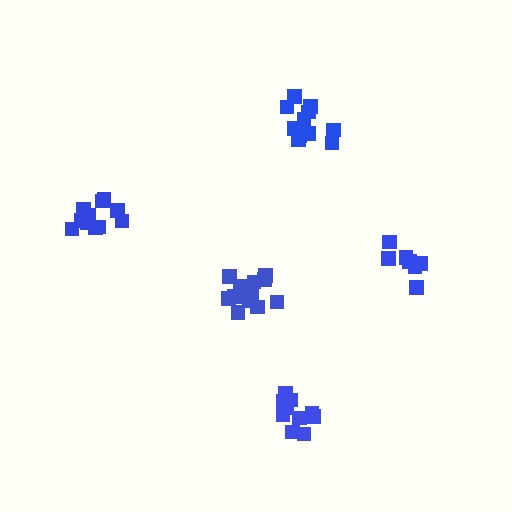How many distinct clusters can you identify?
There are 5 distinct clusters.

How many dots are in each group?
Group 1: 7 dots, Group 2: 10 dots, Group 3: 11 dots, Group 4: 13 dots, Group 5: 12 dots (53 total).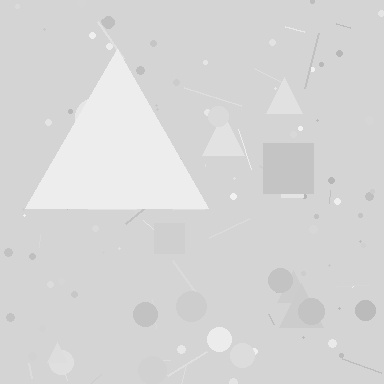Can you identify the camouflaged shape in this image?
The camouflaged shape is a triangle.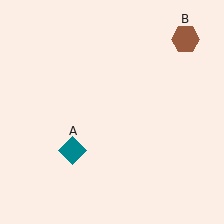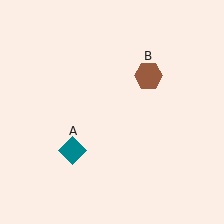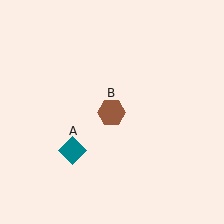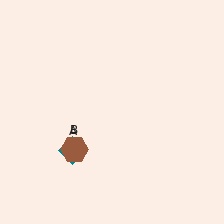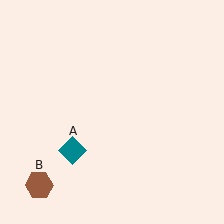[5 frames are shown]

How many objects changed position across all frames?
1 object changed position: brown hexagon (object B).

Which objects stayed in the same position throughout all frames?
Teal diamond (object A) remained stationary.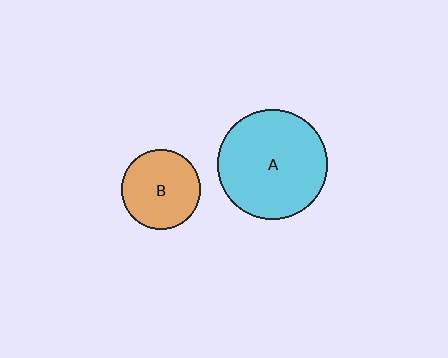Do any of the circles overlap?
No, none of the circles overlap.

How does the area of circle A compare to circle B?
Approximately 1.9 times.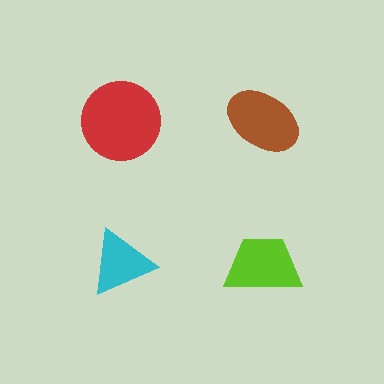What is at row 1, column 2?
A brown ellipse.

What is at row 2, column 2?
A lime trapezoid.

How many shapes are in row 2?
2 shapes.